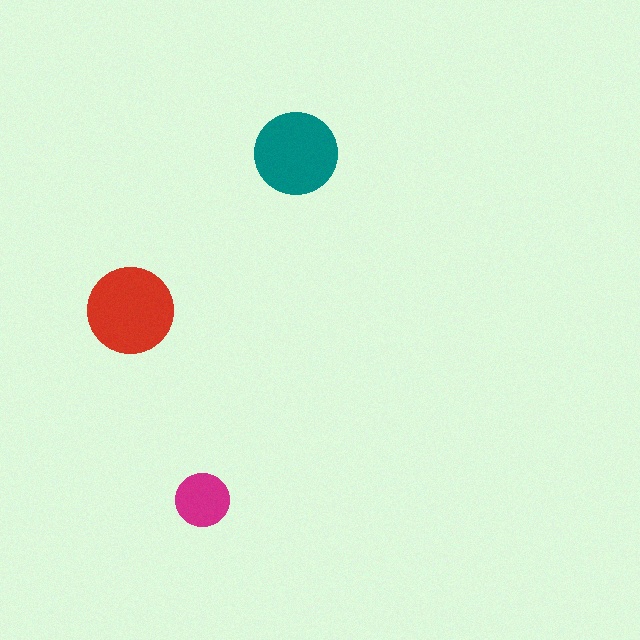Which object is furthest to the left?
The red circle is leftmost.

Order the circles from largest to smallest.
the red one, the teal one, the magenta one.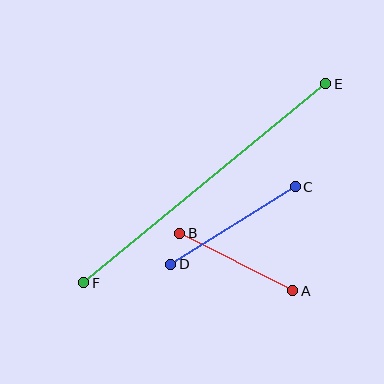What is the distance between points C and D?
The distance is approximately 147 pixels.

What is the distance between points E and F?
The distance is approximately 313 pixels.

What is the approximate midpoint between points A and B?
The midpoint is at approximately (236, 262) pixels.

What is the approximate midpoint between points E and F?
The midpoint is at approximately (205, 183) pixels.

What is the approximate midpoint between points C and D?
The midpoint is at approximately (233, 226) pixels.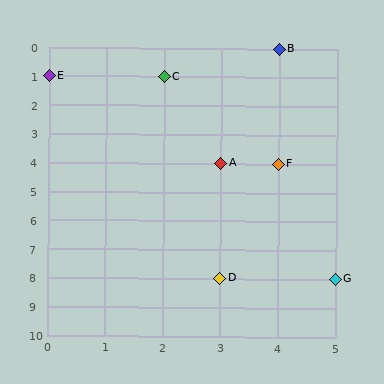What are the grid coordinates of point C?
Point C is at grid coordinates (2, 1).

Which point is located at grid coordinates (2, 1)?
Point C is at (2, 1).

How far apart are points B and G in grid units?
Points B and G are 1 column and 8 rows apart (about 8.1 grid units diagonally).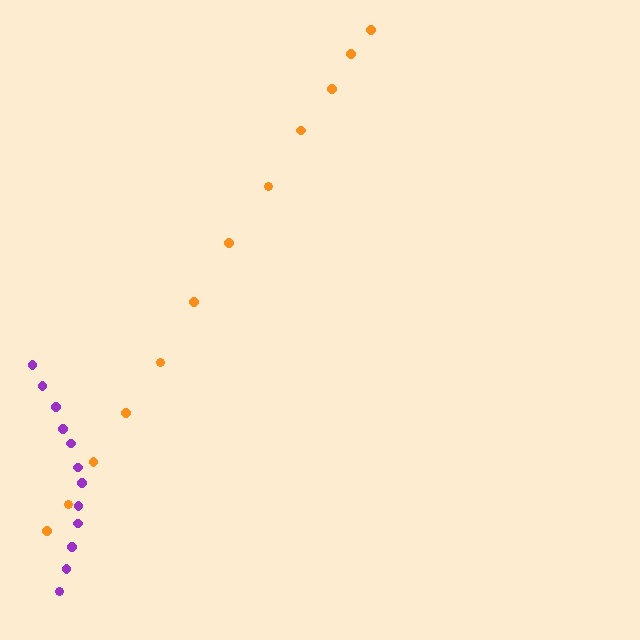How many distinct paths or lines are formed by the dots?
There are 2 distinct paths.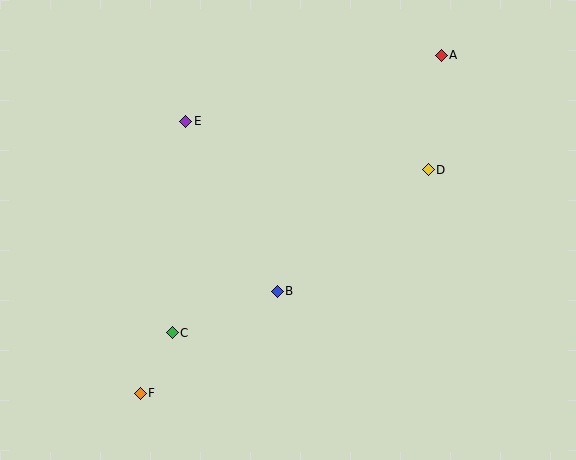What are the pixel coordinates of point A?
Point A is at (441, 55).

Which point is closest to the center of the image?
Point B at (277, 291) is closest to the center.